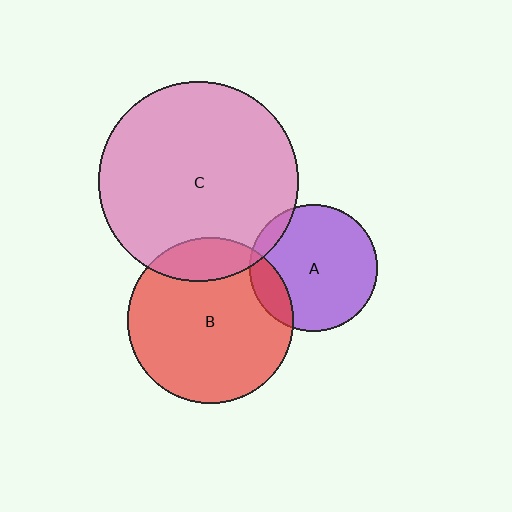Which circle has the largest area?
Circle C (pink).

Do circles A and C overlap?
Yes.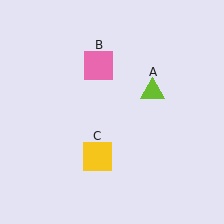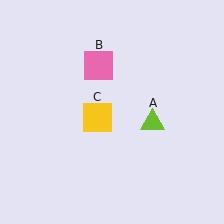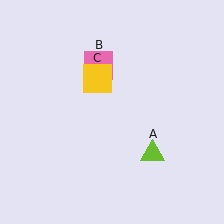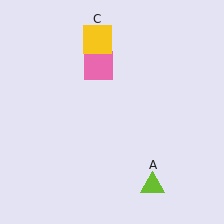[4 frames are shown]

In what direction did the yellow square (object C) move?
The yellow square (object C) moved up.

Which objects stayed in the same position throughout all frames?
Pink square (object B) remained stationary.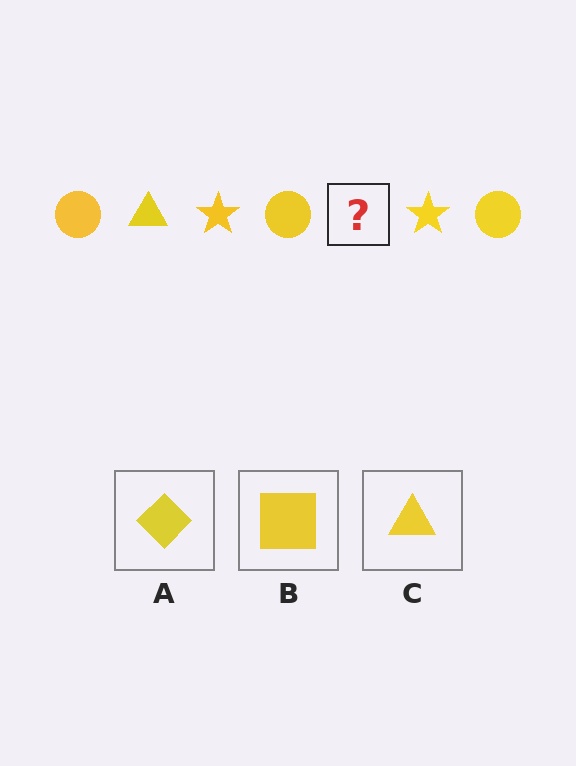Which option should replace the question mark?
Option C.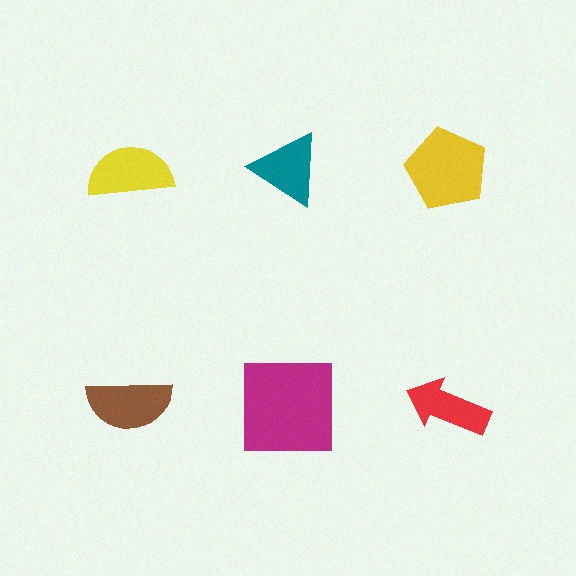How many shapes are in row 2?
3 shapes.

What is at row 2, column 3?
A red arrow.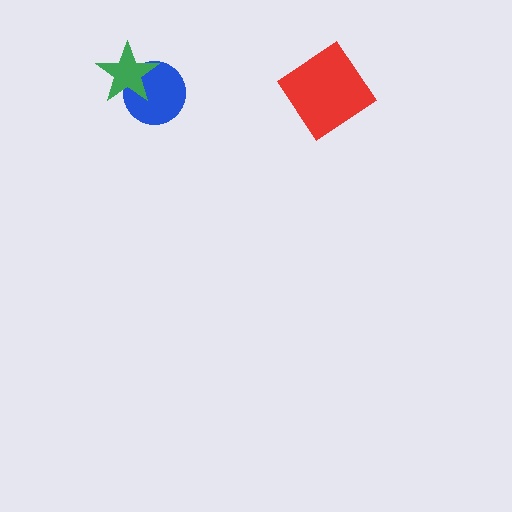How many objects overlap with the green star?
1 object overlaps with the green star.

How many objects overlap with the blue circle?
1 object overlaps with the blue circle.